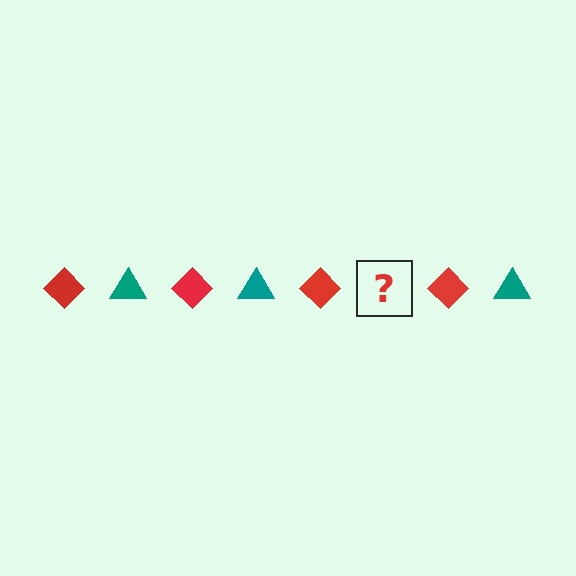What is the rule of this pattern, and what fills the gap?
The rule is that the pattern alternates between red diamond and teal triangle. The gap should be filled with a teal triangle.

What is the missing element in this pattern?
The missing element is a teal triangle.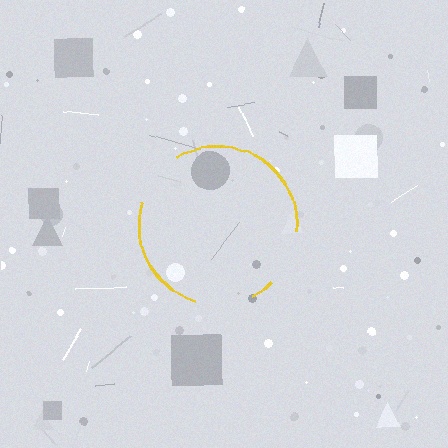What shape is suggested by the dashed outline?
The dashed outline suggests a circle.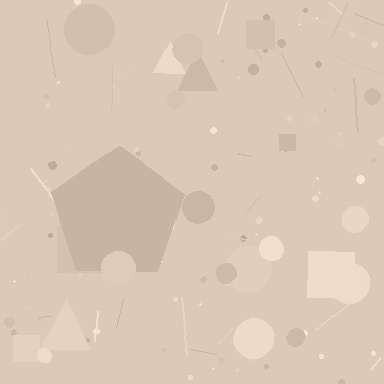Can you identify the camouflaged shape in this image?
The camouflaged shape is a pentagon.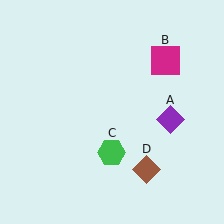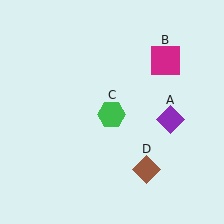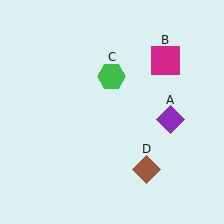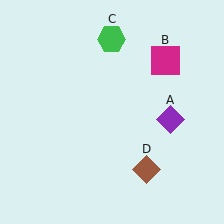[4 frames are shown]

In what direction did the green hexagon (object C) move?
The green hexagon (object C) moved up.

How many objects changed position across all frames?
1 object changed position: green hexagon (object C).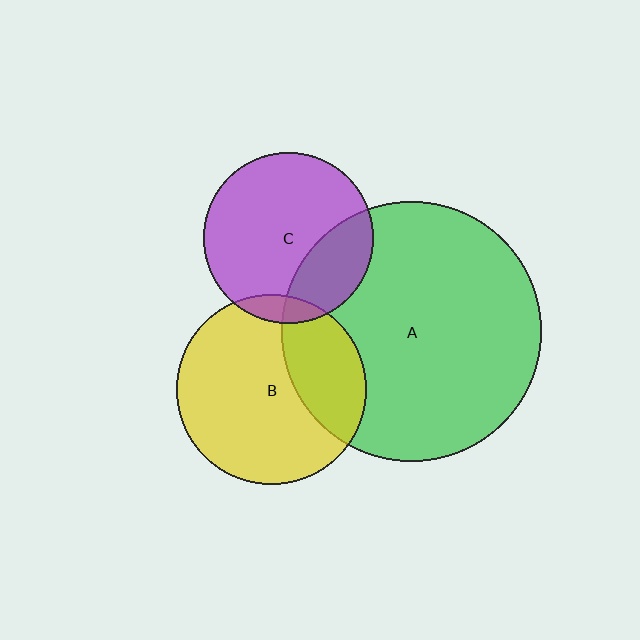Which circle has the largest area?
Circle A (green).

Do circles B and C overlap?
Yes.